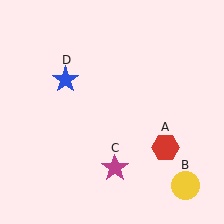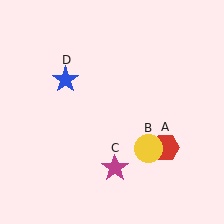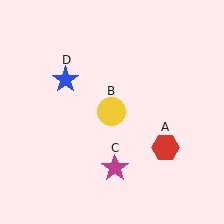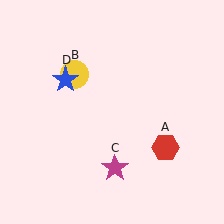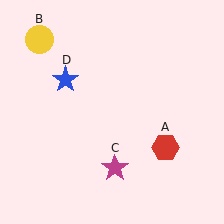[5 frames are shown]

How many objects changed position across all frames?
1 object changed position: yellow circle (object B).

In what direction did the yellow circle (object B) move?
The yellow circle (object B) moved up and to the left.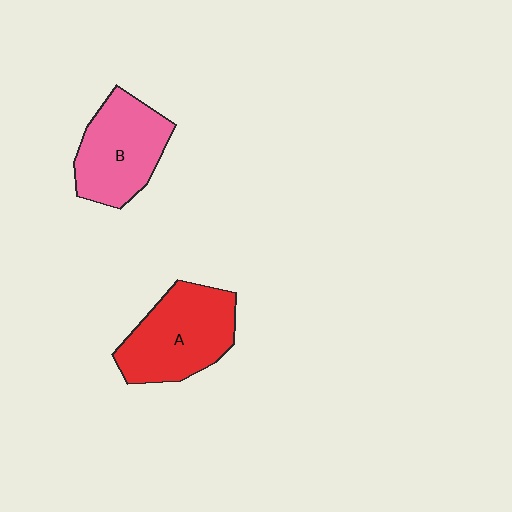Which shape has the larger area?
Shape A (red).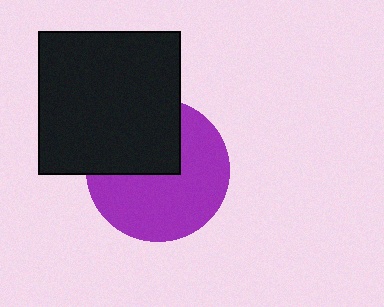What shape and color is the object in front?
The object in front is a black square.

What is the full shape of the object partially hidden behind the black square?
The partially hidden object is a purple circle.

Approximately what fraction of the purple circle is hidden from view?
Roughly 38% of the purple circle is hidden behind the black square.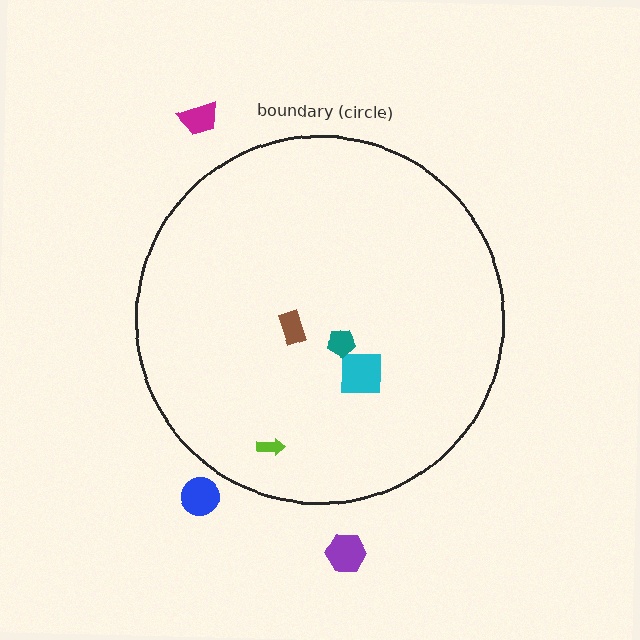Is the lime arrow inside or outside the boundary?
Inside.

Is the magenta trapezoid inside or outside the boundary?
Outside.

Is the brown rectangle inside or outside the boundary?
Inside.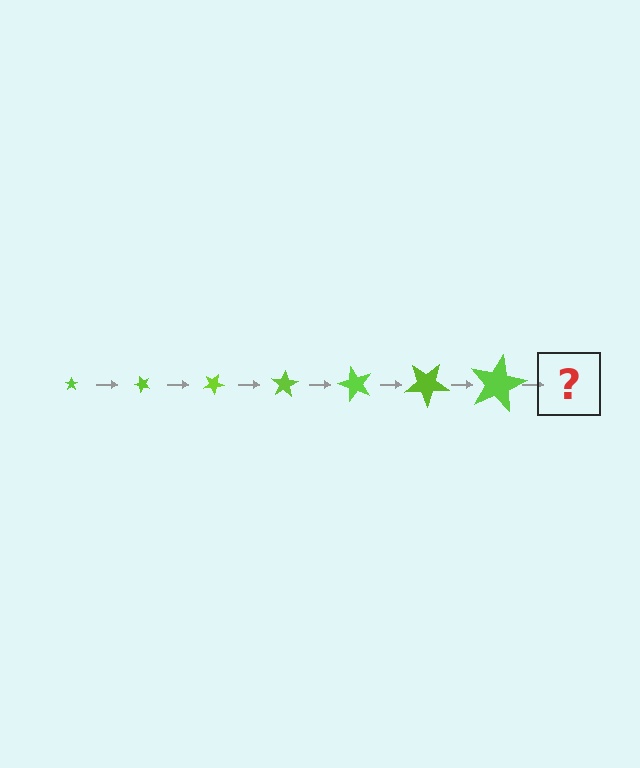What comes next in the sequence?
The next element should be a star, larger than the previous one and rotated 350 degrees from the start.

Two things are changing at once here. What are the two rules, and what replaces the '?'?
The two rules are that the star grows larger each step and it rotates 50 degrees each step. The '?' should be a star, larger than the previous one and rotated 350 degrees from the start.